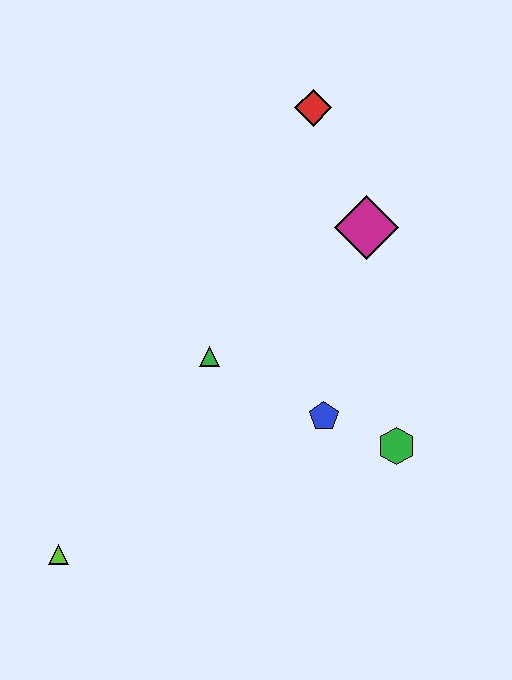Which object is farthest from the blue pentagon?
The red diamond is farthest from the blue pentagon.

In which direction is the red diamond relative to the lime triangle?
The red diamond is above the lime triangle.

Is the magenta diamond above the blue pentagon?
Yes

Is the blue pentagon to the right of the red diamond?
Yes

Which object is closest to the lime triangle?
The green triangle is closest to the lime triangle.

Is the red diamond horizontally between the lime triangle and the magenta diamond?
Yes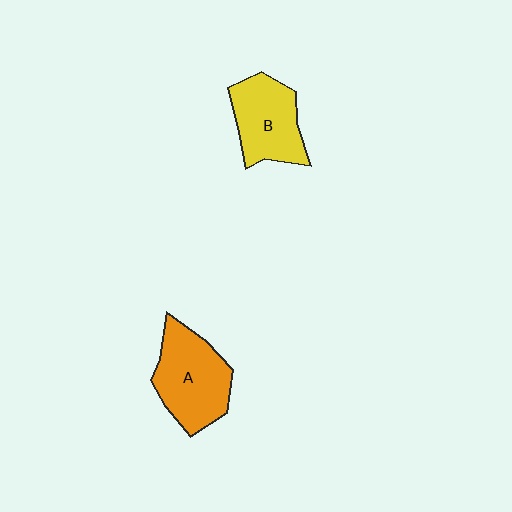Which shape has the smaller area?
Shape B (yellow).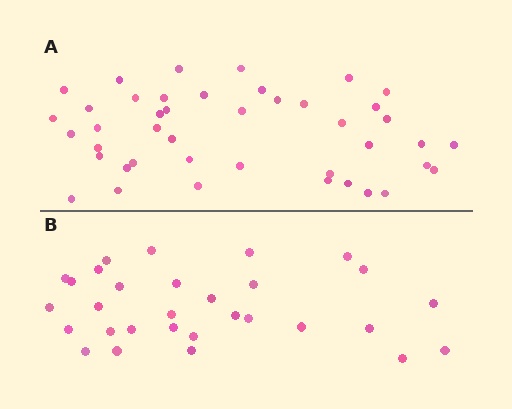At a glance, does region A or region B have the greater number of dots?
Region A (the top region) has more dots.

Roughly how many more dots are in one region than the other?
Region A has approximately 15 more dots than region B.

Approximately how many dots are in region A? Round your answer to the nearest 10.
About 40 dots. (The exact count is 43, which rounds to 40.)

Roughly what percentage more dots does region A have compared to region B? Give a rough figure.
About 45% more.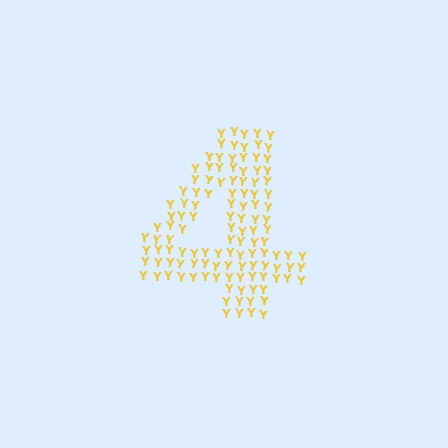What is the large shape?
The large shape is the digit 4.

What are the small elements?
The small elements are letter Y's.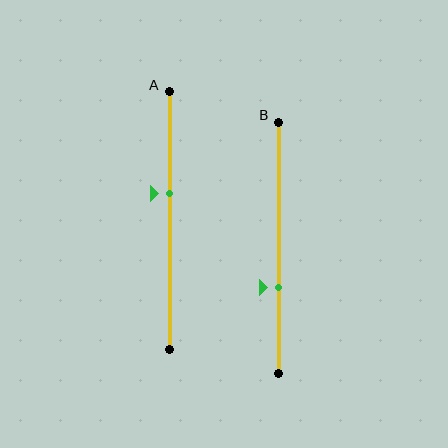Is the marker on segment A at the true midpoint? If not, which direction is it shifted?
No, the marker on segment A is shifted upward by about 11% of the segment length.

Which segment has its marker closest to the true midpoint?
Segment A has its marker closest to the true midpoint.